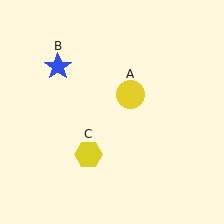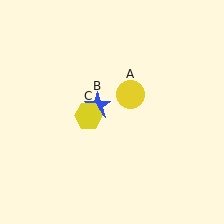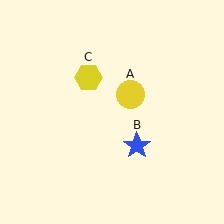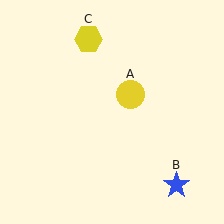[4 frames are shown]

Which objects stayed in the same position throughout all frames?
Yellow circle (object A) remained stationary.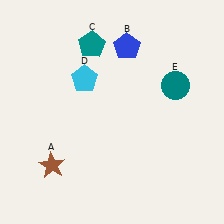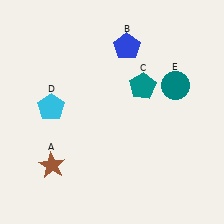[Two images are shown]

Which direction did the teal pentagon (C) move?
The teal pentagon (C) moved right.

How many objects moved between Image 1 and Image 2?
2 objects moved between the two images.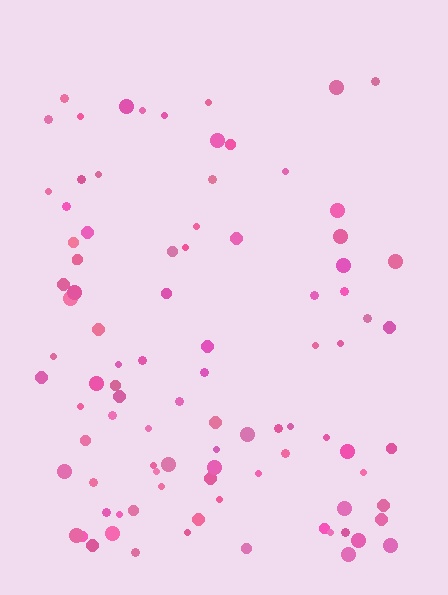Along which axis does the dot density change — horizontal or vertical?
Vertical.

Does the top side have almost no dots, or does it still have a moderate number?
Still a moderate number, just noticeably fewer than the bottom.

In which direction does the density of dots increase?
From top to bottom, with the bottom side densest.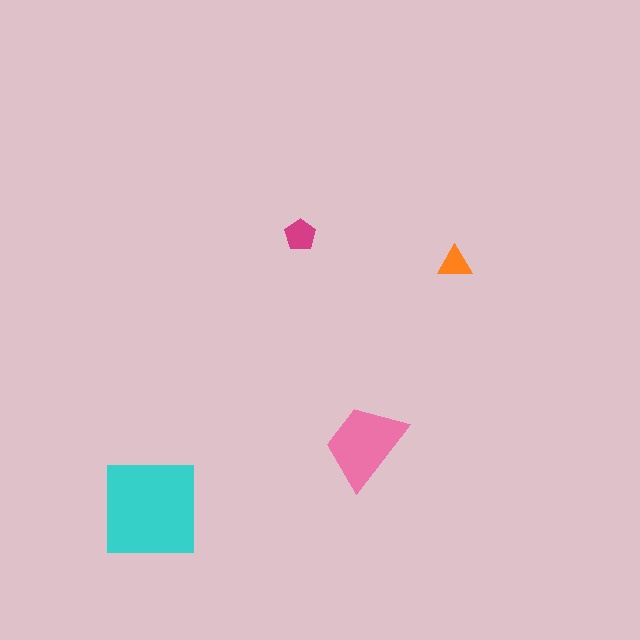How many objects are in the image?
There are 4 objects in the image.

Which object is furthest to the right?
The orange triangle is rightmost.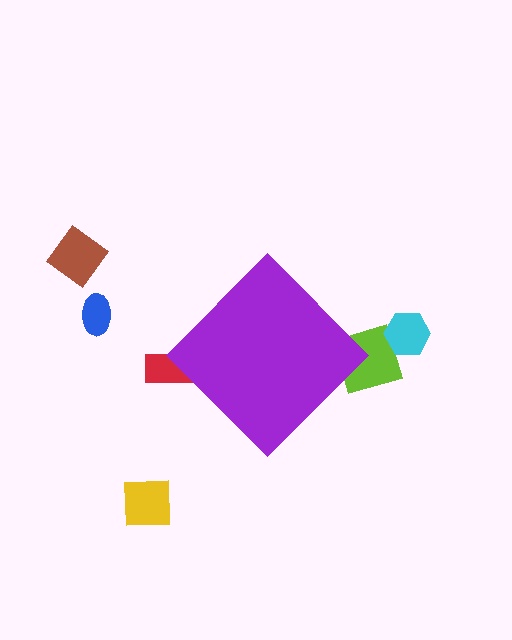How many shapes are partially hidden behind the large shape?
2 shapes are partially hidden.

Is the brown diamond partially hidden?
No, the brown diamond is fully visible.